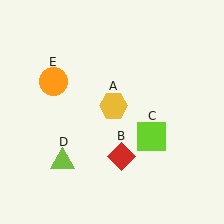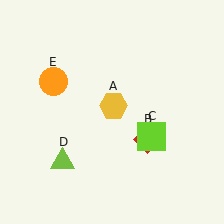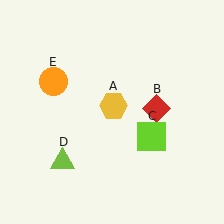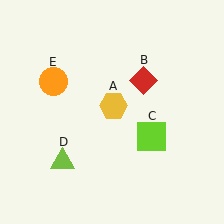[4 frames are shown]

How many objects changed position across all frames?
1 object changed position: red diamond (object B).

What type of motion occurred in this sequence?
The red diamond (object B) rotated counterclockwise around the center of the scene.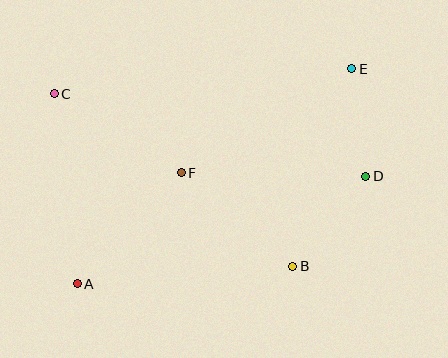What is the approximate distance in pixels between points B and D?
The distance between B and D is approximately 116 pixels.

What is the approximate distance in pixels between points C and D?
The distance between C and D is approximately 322 pixels.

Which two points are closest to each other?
Points D and E are closest to each other.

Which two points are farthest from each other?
Points A and E are farthest from each other.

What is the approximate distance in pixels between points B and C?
The distance between B and C is approximately 294 pixels.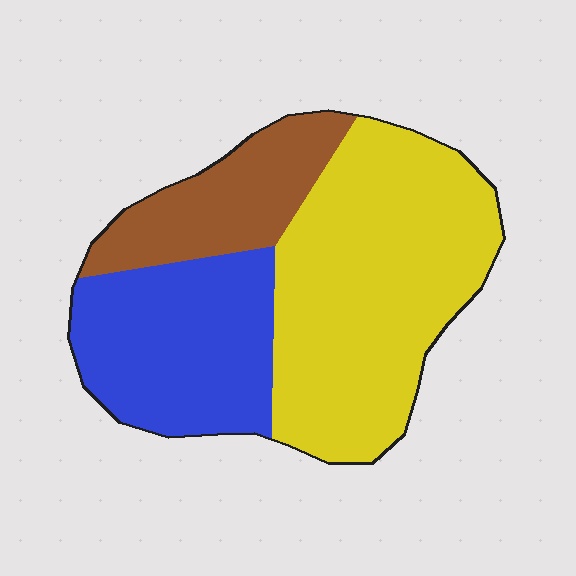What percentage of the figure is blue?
Blue takes up between a sixth and a third of the figure.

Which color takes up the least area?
Brown, at roughly 20%.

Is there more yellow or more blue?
Yellow.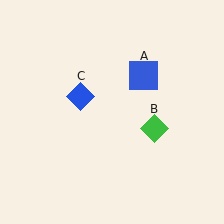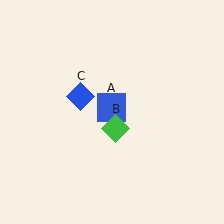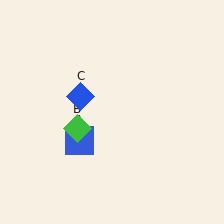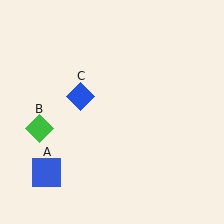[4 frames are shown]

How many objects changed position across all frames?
2 objects changed position: blue square (object A), green diamond (object B).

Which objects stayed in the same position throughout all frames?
Blue diamond (object C) remained stationary.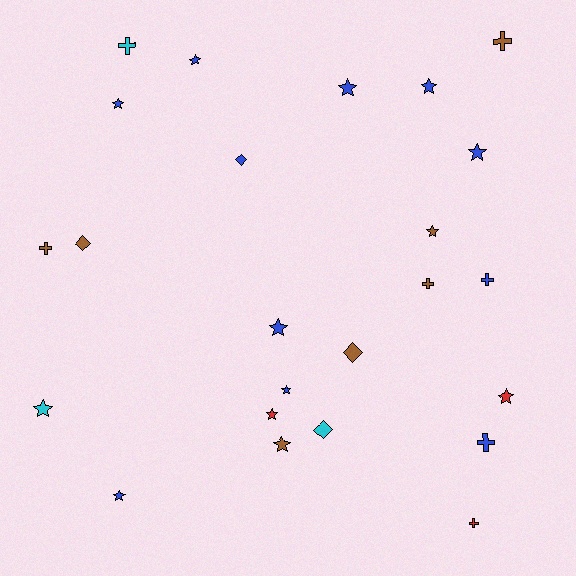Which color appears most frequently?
Blue, with 11 objects.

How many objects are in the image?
There are 24 objects.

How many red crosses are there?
There is 1 red cross.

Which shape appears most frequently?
Star, with 13 objects.